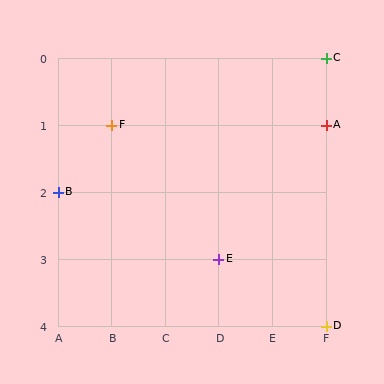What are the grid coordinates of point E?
Point E is at grid coordinates (D, 3).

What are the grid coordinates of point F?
Point F is at grid coordinates (B, 1).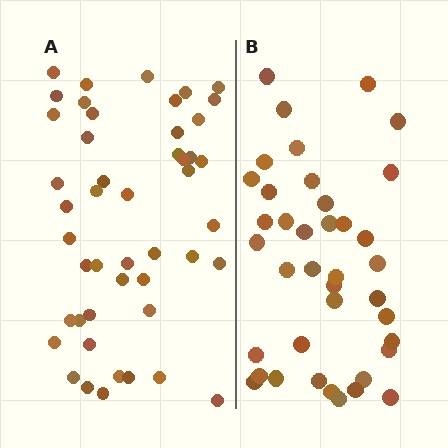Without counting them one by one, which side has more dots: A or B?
Region A (the left region) has more dots.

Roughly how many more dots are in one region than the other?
Region A has roughly 8 or so more dots than region B.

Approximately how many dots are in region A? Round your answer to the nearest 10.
About 50 dots. (The exact count is 47, which rounds to 50.)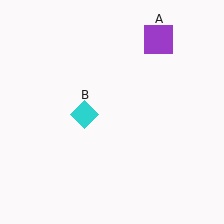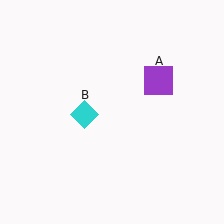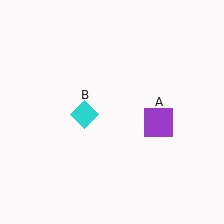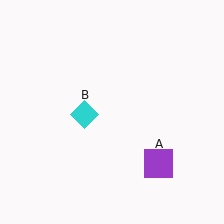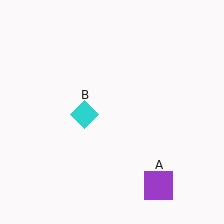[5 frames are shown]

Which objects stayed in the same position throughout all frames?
Cyan diamond (object B) remained stationary.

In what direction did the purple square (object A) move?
The purple square (object A) moved down.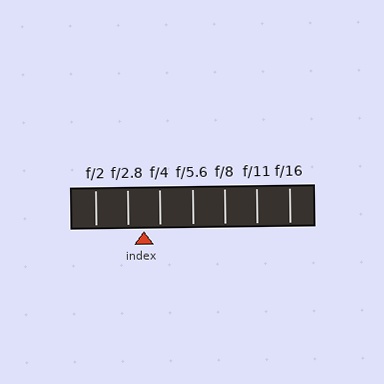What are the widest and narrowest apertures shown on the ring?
The widest aperture shown is f/2 and the narrowest is f/16.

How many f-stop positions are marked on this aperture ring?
There are 7 f-stop positions marked.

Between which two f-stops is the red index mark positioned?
The index mark is between f/2.8 and f/4.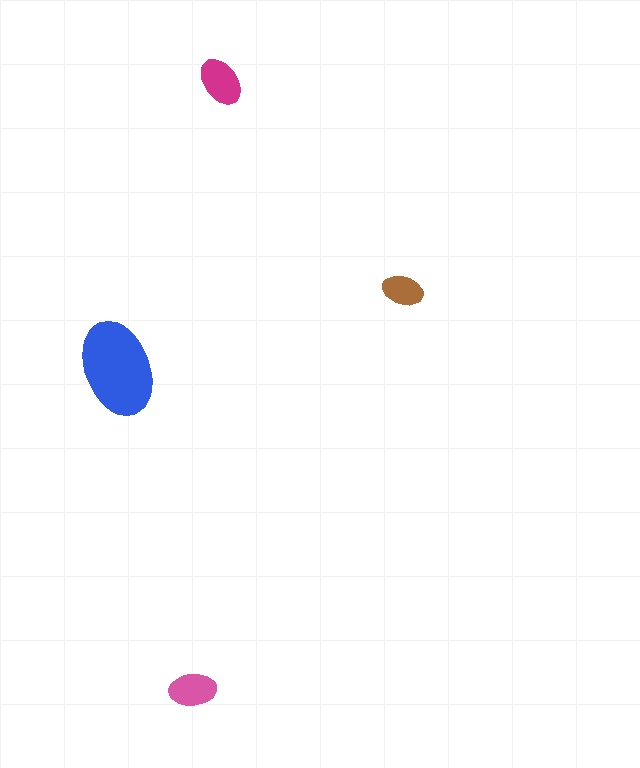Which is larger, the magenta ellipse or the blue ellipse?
The blue one.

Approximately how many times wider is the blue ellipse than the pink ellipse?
About 2 times wider.